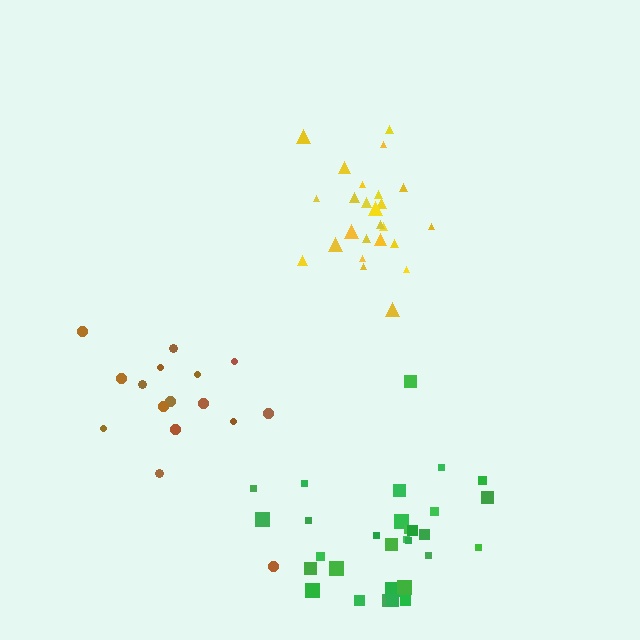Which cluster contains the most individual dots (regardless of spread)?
Green (31).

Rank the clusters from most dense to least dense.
yellow, green, brown.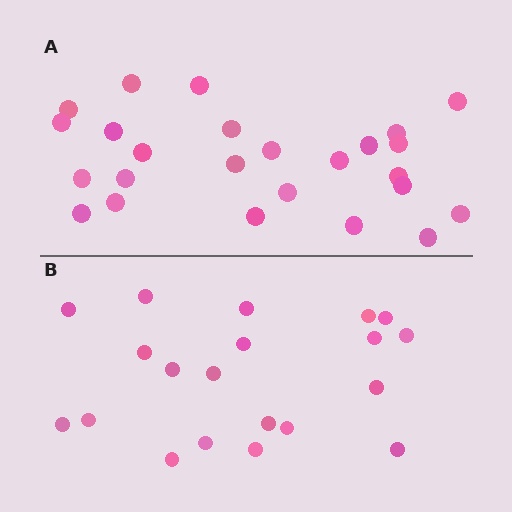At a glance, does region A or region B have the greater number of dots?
Region A (the top region) has more dots.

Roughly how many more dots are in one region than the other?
Region A has about 5 more dots than region B.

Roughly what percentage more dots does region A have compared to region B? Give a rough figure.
About 25% more.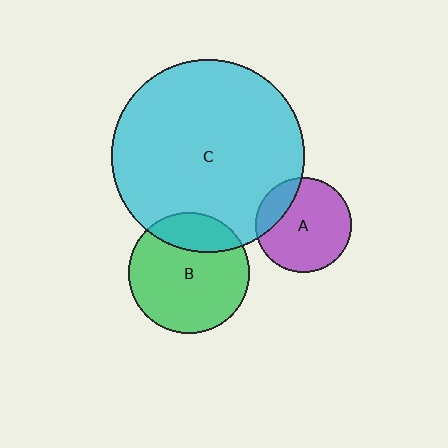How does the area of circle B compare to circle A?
Approximately 1.6 times.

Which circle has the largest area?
Circle C (cyan).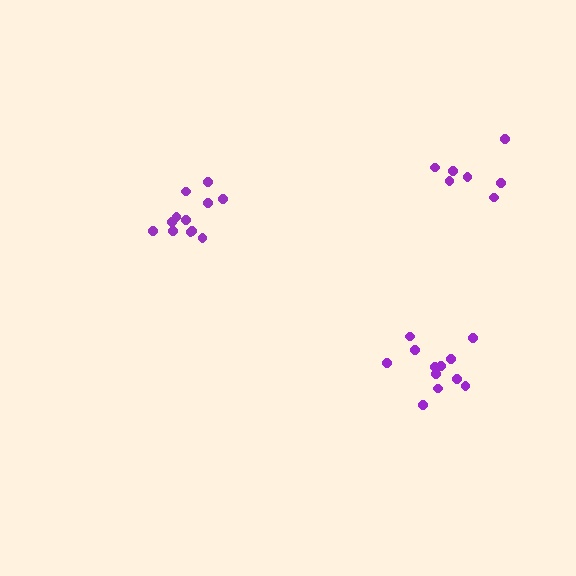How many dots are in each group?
Group 1: 12 dots, Group 2: 12 dots, Group 3: 7 dots (31 total).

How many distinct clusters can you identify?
There are 3 distinct clusters.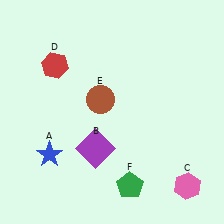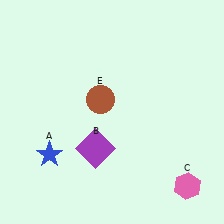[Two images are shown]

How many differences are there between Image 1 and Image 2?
There are 2 differences between the two images.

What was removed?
The red hexagon (D), the green pentagon (F) were removed in Image 2.